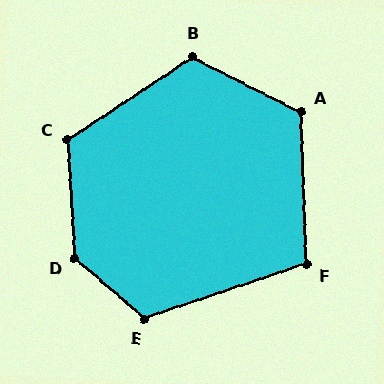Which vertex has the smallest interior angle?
F, at approximately 107 degrees.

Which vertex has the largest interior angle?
D, at approximately 134 degrees.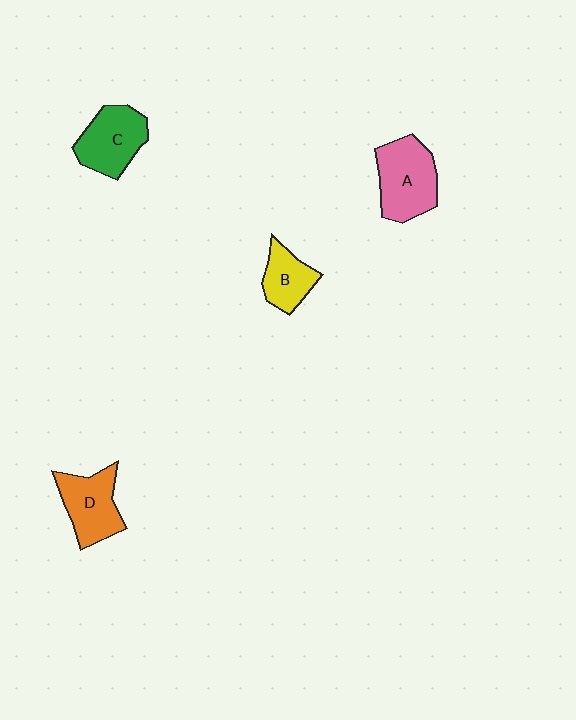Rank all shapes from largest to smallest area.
From largest to smallest: A (pink), C (green), D (orange), B (yellow).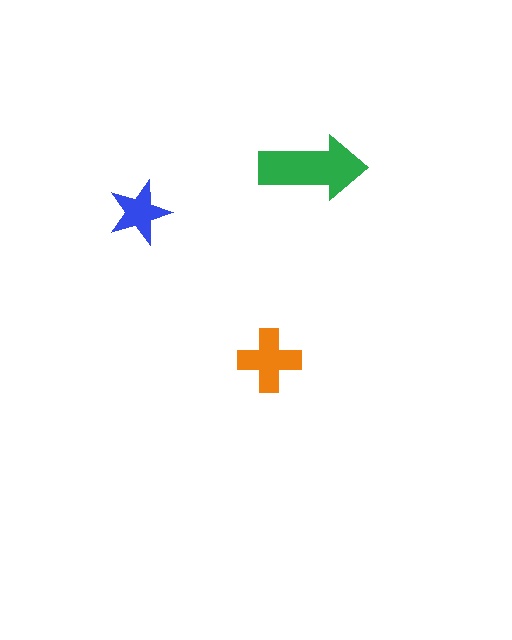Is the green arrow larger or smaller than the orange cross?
Larger.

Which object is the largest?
The green arrow.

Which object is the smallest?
The blue star.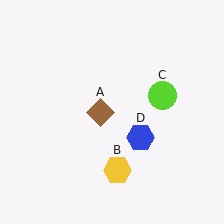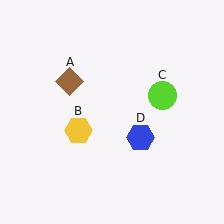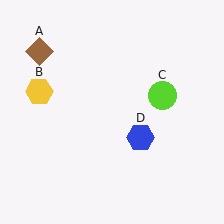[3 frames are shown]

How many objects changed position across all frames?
2 objects changed position: brown diamond (object A), yellow hexagon (object B).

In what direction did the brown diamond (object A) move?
The brown diamond (object A) moved up and to the left.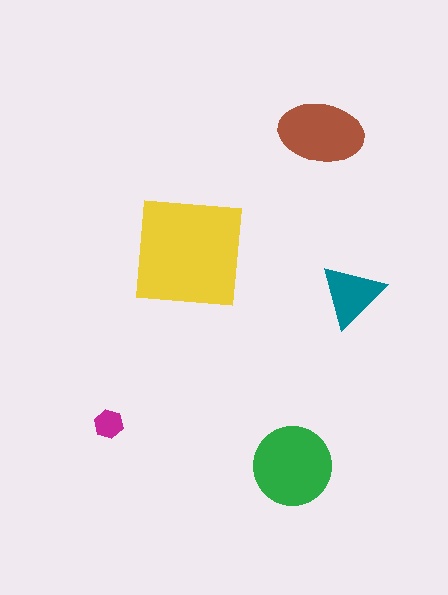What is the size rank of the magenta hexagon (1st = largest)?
5th.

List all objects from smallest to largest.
The magenta hexagon, the teal triangle, the brown ellipse, the green circle, the yellow square.